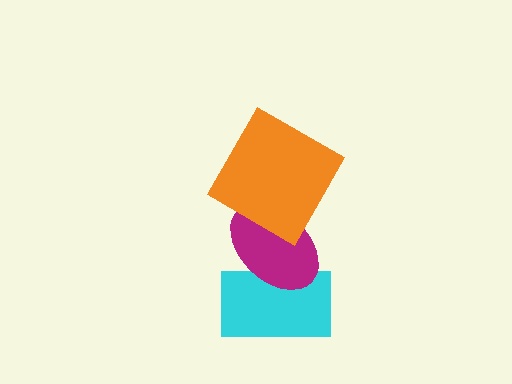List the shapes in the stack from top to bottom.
From top to bottom: the orange square, the magenta ellipse, the cyan rectangle.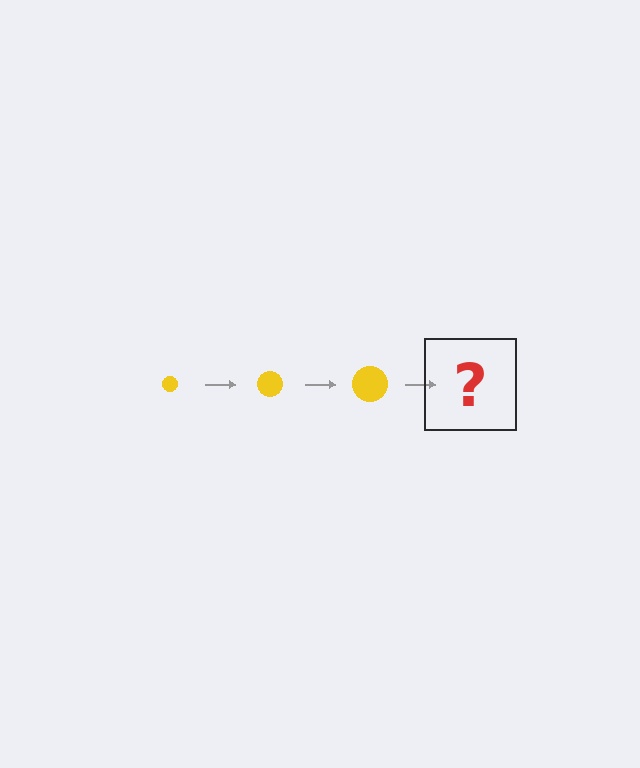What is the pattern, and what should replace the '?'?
The pattern is that the circle gets progressively larger each step. The '?' should be a yellow circle, larger than the previous one.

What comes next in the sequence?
The next element should be a yellow circle, larger than the previous one.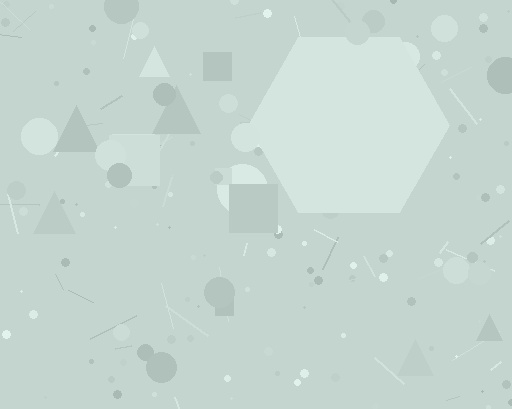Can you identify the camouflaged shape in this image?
The camouflaged shape is a hexagon.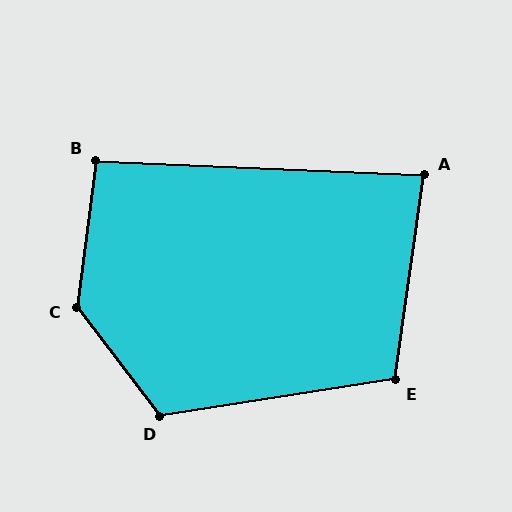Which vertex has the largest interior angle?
C, at approximately 135 degrees.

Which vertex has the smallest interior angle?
A, at approximately 85 degrees.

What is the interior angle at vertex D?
Approximately 119 degrees (obtuse).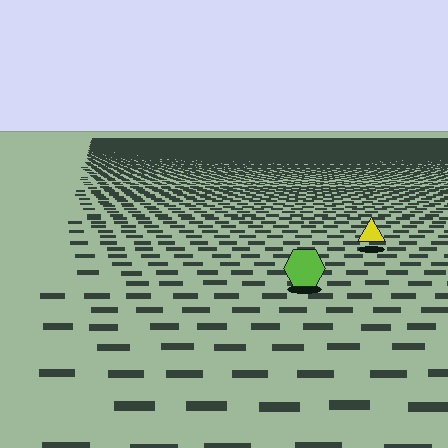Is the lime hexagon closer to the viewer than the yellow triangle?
Yes. The lime hexagon is closer — you can tell from the texture gradient: the ground texture is coarser near it.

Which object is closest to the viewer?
The lime hexagon is closest. The texture marks near it are larger and more spread out.